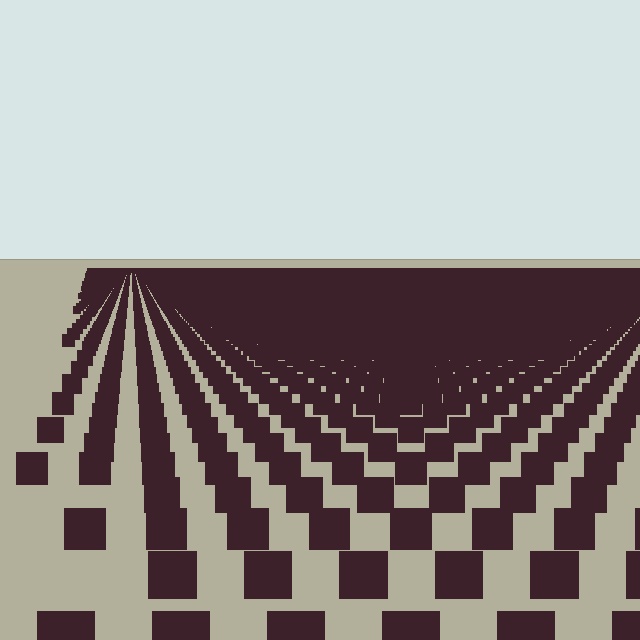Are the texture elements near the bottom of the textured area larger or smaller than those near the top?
Larger. Near the bottom, elements are closer to the viewer and appear at a bigger on-screen size.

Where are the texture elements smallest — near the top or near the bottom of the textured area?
Near the top.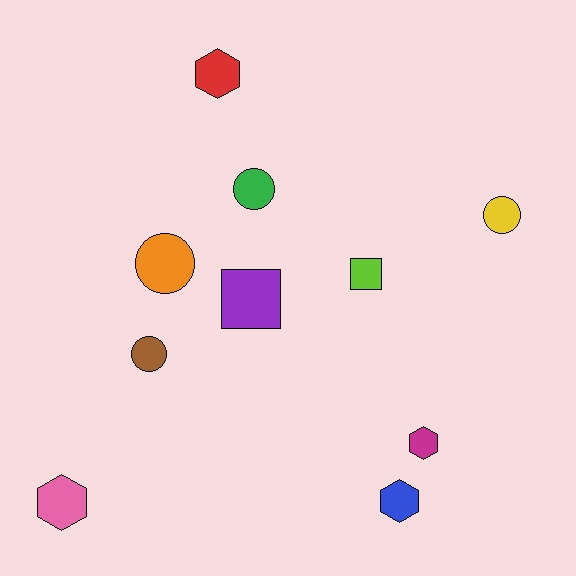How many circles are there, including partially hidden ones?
There are 4 circles.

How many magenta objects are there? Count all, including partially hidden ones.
There is 1 magenta object.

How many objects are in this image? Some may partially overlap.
There are 10 objects.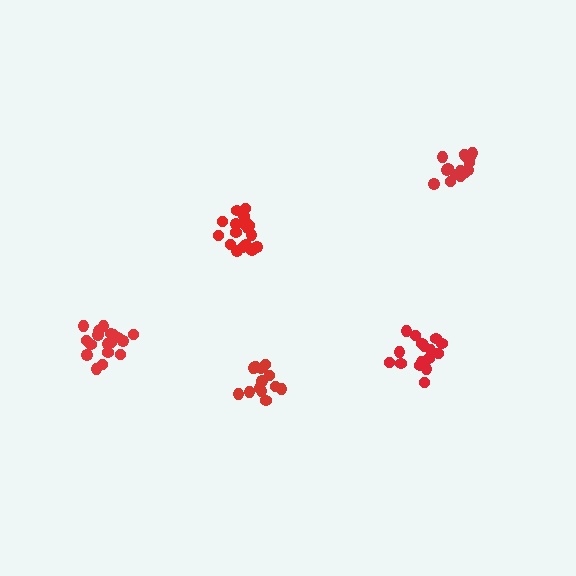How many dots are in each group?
Group 1: 18 dots, Group 2: 18 dots, Group 3: 13 dots, Group 4: 15 dots, Group 5: 16 dots (80 total).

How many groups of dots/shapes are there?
There are 5 groups.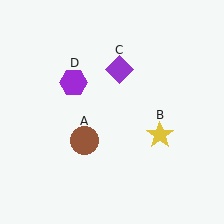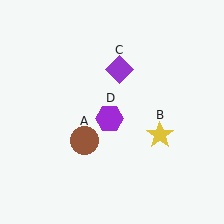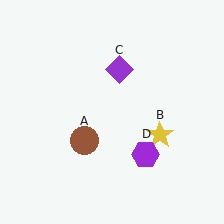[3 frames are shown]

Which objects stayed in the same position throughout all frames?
Brown circle (object A) and yellow star (object B) and purple diamond (object C) remained stationary.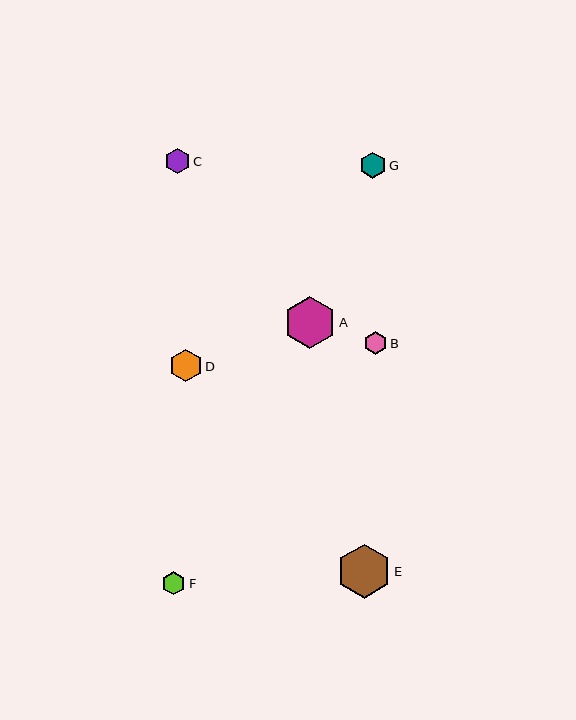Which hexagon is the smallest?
Hexagon B is the smallest with a size of approximately 23 pixels.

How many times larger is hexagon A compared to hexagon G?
Hexagon A is approximately 2.0 times the size of hexagon G.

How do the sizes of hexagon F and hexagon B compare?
Hexagon F and hexagon B are approximately the same size.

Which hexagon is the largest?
Hexagon E is the largest with a size of approximately 54 pixels.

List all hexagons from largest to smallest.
From largest to smallest: E, A, D, G, C, F, B.